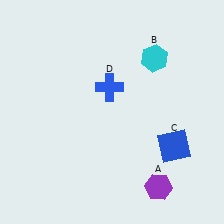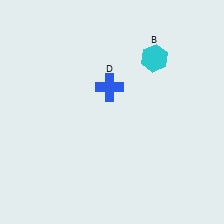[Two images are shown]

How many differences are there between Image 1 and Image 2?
There are 2 differences between the two images.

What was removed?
The blue square (C), the purple hexagon (A) were removed in Image 2.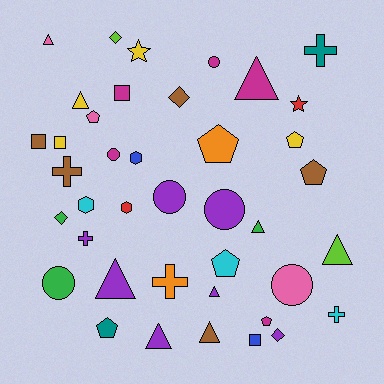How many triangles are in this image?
There are 9 triangles.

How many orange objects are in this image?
There are 2 orange objects.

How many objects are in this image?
There are 40 objects.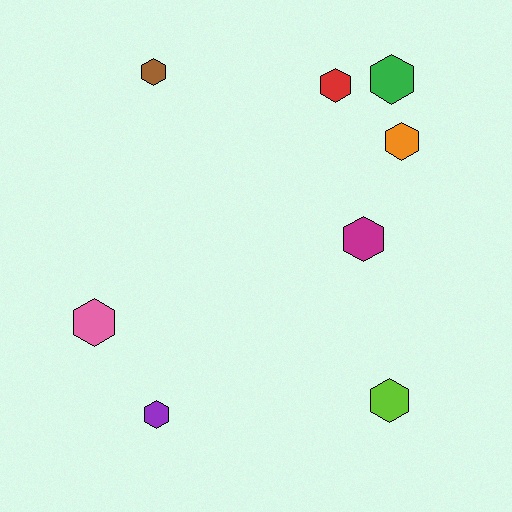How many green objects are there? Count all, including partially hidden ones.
There is 1 green object.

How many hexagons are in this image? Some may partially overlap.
There are 8 hexagons.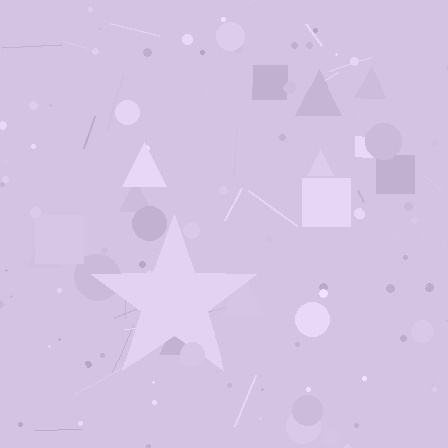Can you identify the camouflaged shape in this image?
The camouflaged shape is a star.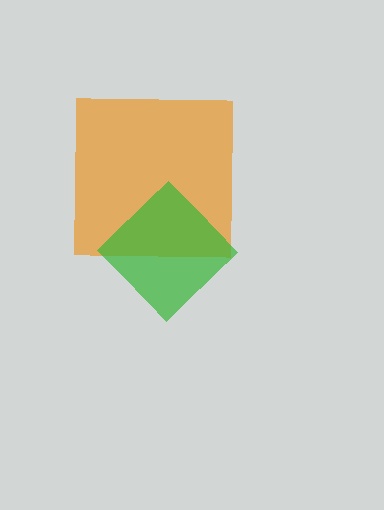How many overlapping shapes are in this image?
There are 2 overlapping shapes in the image.